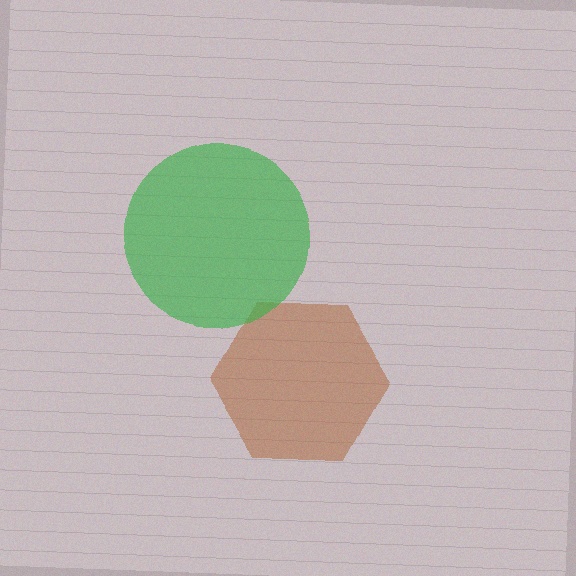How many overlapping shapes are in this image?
There are 2 overlapping shapes in the image.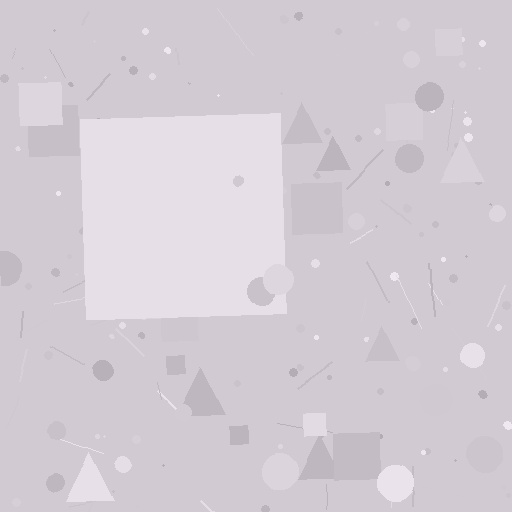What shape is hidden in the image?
A square is hidden in the image.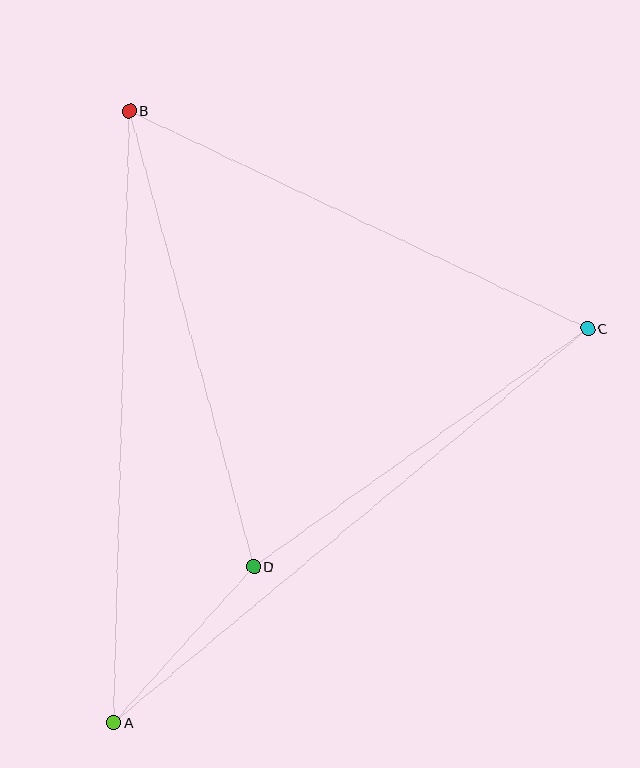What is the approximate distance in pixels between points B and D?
The distance between B and D is approximately 472 pixels.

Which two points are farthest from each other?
Points A and C are farthest from each other.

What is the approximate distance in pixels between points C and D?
The distance between C and D is approximately 410 pixels.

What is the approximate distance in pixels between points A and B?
The distance between A and B is approximately 612 pixels.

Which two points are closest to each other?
Points A and D are closest to each other.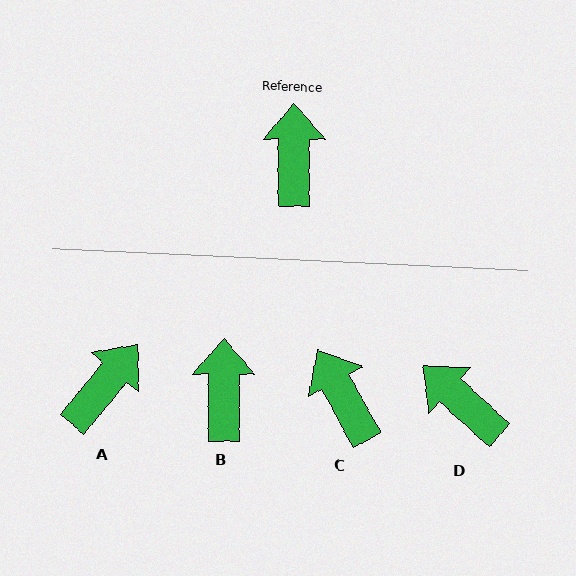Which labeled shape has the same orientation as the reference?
B.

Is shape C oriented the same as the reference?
No, it is off by about 29 degrees.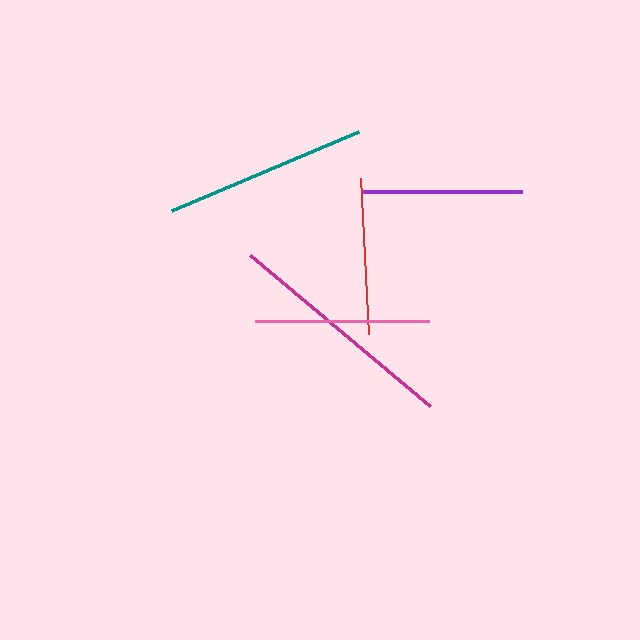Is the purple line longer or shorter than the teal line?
The teal line is longer than the purple line.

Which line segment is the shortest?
The red line is the shortest at approximately 156 pixels.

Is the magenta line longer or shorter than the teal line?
The magenta line is longer than the teal line.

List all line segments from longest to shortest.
From longest to shortest: magenta, teal, pink, purple, red.